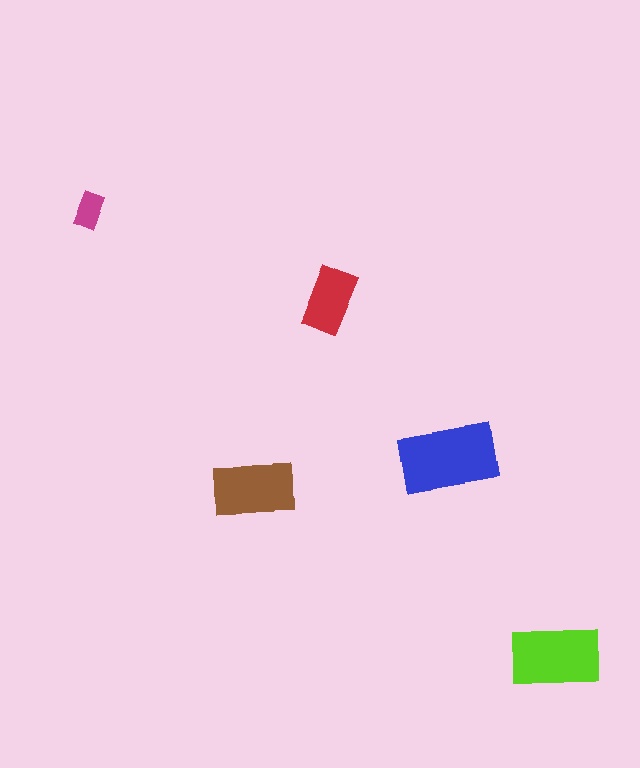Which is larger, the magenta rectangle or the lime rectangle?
The lime one.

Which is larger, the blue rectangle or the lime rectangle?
The blue one.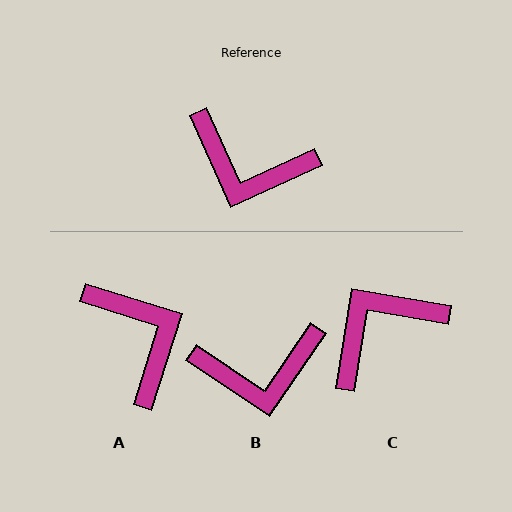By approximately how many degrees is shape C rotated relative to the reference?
Approximately 124 degrees clockwise.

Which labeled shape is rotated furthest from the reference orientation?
A, about 138 degrees away.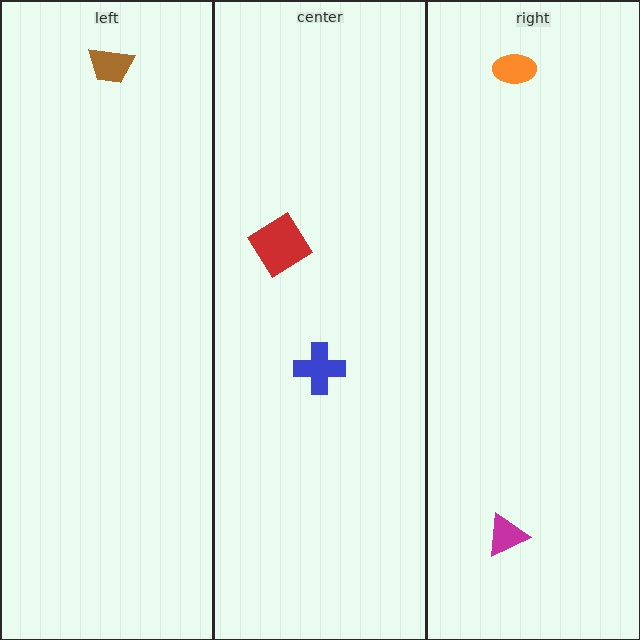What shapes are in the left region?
The brown trapezoid.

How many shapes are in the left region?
1.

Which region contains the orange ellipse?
The right region.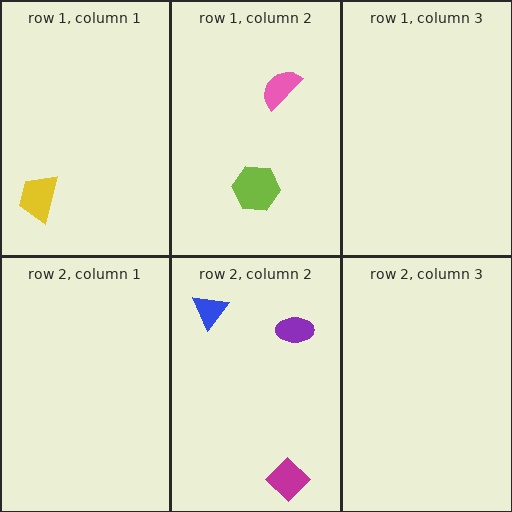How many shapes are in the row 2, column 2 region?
3.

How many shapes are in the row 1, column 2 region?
2.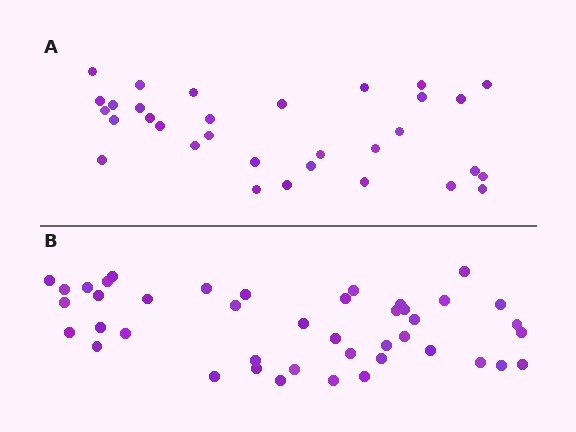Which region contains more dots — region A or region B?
Region B (the bottom region) has more dots.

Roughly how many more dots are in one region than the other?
Region B has roughly 12 or so more dots than region A.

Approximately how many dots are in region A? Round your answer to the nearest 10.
About 30 dots. (The exact count is 32, which rounds to 30.)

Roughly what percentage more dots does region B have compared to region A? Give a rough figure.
About 35% more.